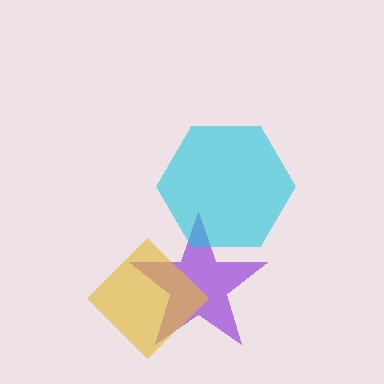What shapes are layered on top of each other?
The layered shapes are: a purple star, a yellow diamond, a cyan hexagon.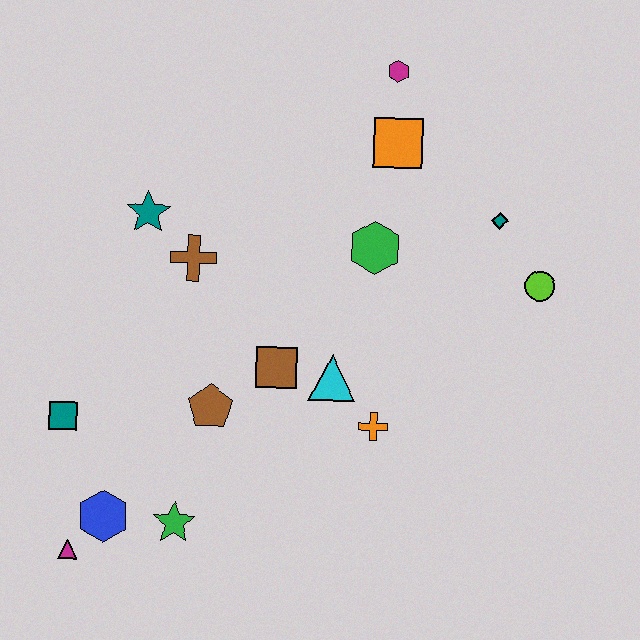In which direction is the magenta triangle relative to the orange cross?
The magenta triangle is to the left of the orange cross.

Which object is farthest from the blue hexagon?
The magenta hexagon is farthest from the blue hexagon.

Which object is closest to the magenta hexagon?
The orange square is closest to the magenta hexagon.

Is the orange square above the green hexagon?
Yes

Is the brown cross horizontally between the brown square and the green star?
Yes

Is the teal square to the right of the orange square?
No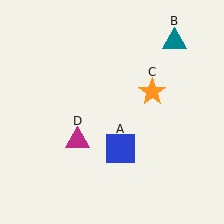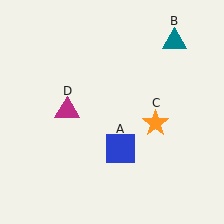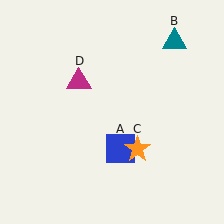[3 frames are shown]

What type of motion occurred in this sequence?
The orange star (object C), magenta triangle (object D) rotated clockwise around the center of the scene.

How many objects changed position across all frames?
2 objects changed position: orange star (object C), magenta triangle (object D).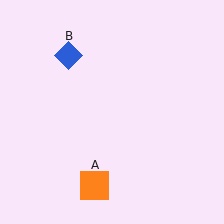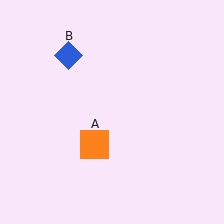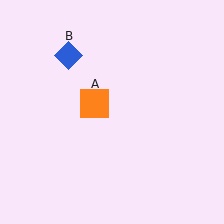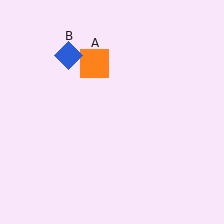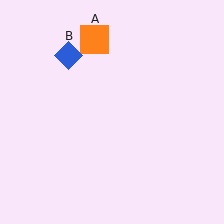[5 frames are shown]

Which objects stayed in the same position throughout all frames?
Blue diamond (object B) remained stationary.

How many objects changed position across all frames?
1 object changed position: orange square (object A).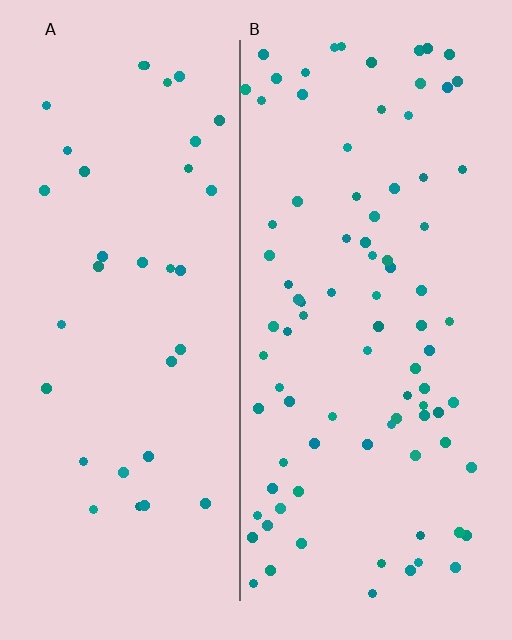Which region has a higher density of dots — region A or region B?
B (the right).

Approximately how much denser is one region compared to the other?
Approximately 2.5× — region B over region A.